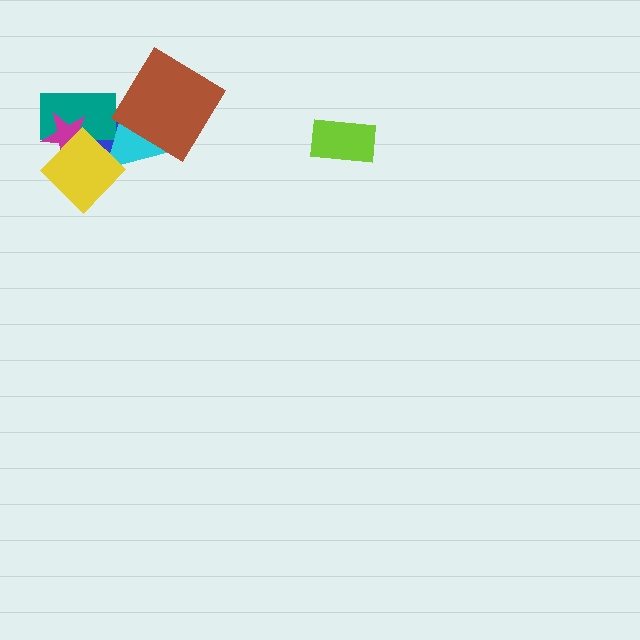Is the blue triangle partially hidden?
Yes, it is partially covered by another shape.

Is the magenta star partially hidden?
Yes, it is partially covered by another shape.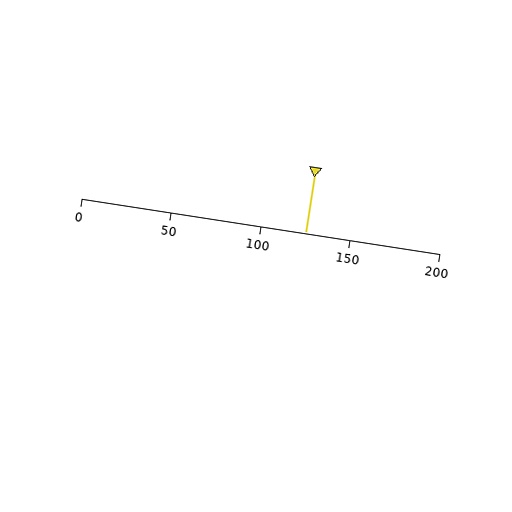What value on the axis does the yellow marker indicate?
The marker indicates approximately 125.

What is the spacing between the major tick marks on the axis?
The major ticks are spaced 50 apart.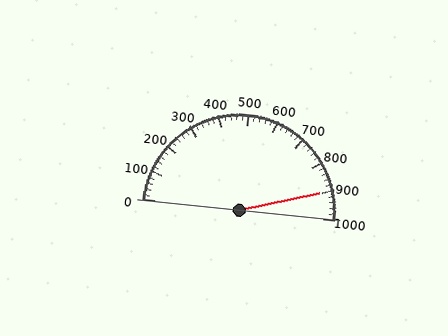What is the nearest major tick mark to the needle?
The nearest major tick mark is 900.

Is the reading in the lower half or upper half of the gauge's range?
The reading is in the upper half of the range (0 to 1000).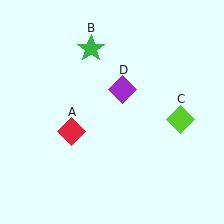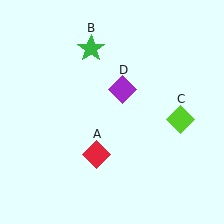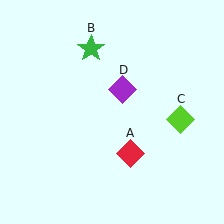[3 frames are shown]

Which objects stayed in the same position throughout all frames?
Green star (object B) and lime diamond (object C) and purple diamond (object D) remained stationary.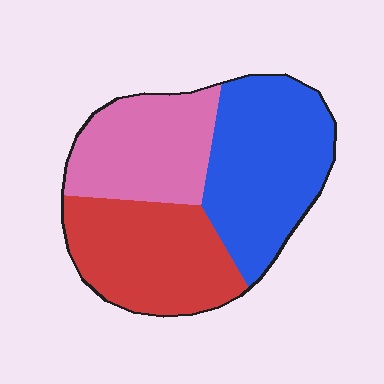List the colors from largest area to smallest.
From largest to smallest: blue, red, pink.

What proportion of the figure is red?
Red covers roughly 35% of the figure.